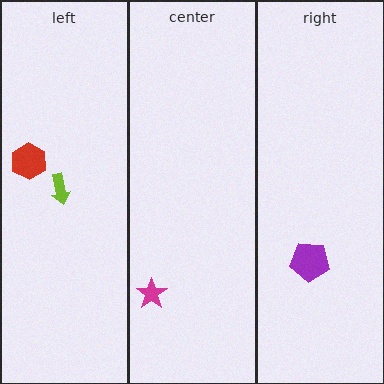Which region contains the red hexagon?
The left region.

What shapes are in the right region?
The purple pentagon.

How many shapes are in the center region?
1.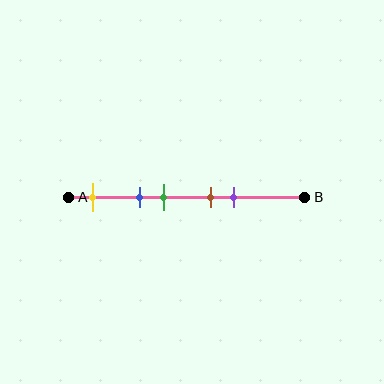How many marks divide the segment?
There are 5 marks dividing the segment.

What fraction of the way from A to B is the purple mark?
The purple mark is approximately 70% (0.7) of the way from A to B.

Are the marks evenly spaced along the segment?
No, the marks are not evenly spaced.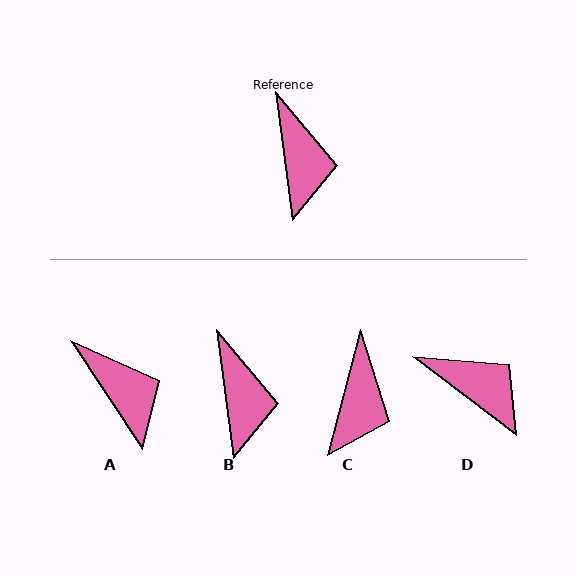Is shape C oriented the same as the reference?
No, it is off by about 22 degrees.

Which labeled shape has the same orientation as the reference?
B.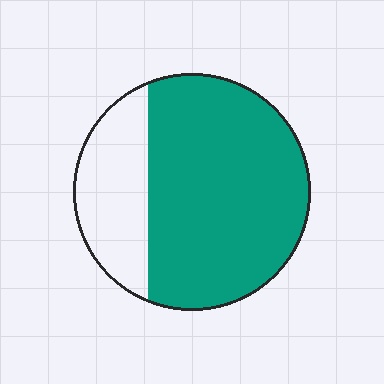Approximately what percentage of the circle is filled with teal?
Approximately 75%.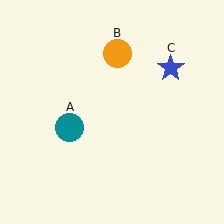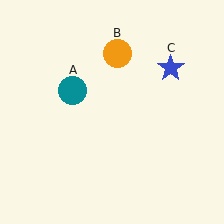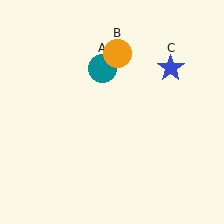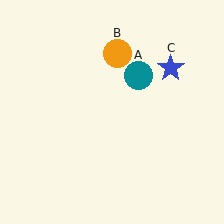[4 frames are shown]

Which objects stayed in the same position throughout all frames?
Orange circle (object B) and blue star (object C) remained stationary.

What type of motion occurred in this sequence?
The teal circle (object A) rotated clockwise around the center of the scene.